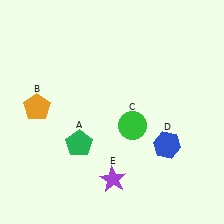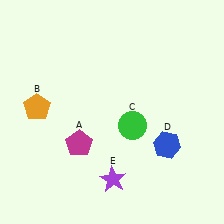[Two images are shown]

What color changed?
The pentagon (A) changed from green in Image 1 to magenta in Image 2.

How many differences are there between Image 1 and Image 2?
There is 1 difference between the two images.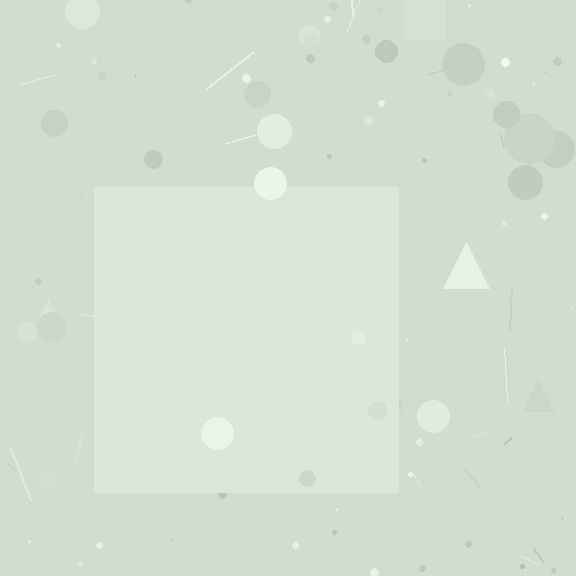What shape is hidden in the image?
A square is hidden in the image.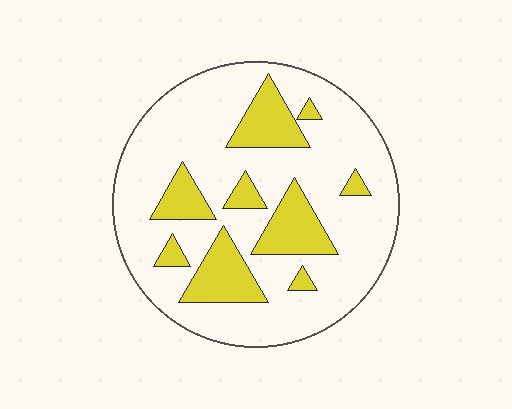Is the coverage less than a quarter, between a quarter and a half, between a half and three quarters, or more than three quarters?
Less than a quarter.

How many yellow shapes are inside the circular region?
9.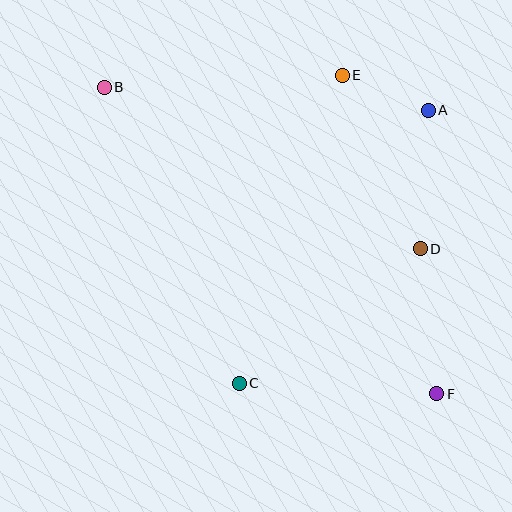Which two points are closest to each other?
Points A and E are closest to each other.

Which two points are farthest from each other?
Points B and F are farthest from each other.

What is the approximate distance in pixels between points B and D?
The distance between B and D is approximately 355 pixels.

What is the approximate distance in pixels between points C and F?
The distance between C and F is approximately 198 pixels.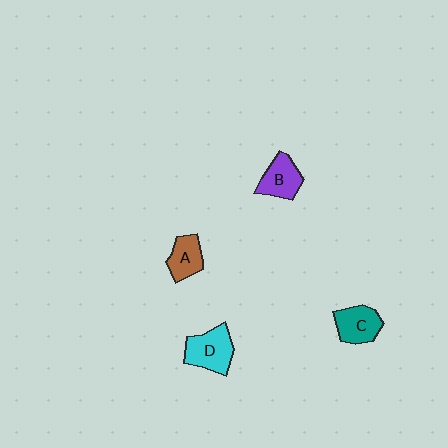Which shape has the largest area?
Shape D (cyan).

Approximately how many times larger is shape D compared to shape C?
Approximately 1.2 times.